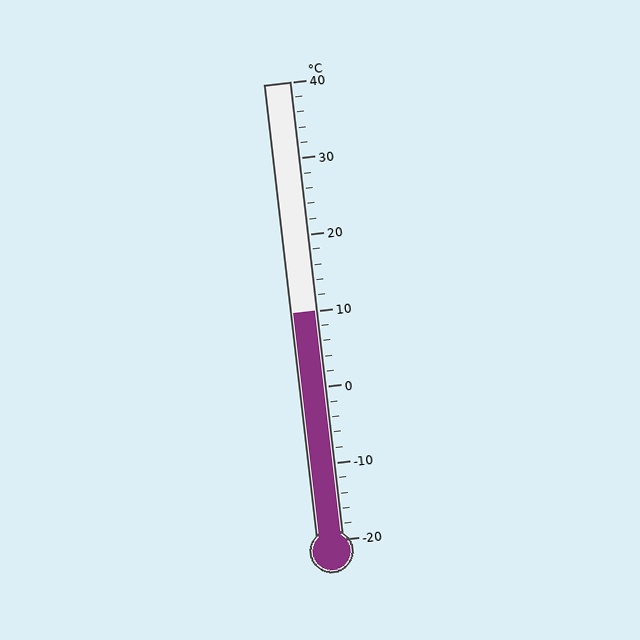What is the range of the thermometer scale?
The thermometer scale ranges from -20°C to 40°C.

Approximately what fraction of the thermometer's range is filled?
The thermometer is filled to approximately 50% of its range.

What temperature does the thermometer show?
The thermometer shows approximately 10°C.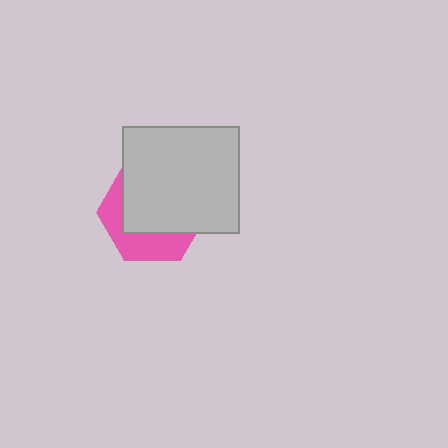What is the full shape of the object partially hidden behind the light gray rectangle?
The partially hidden object is a pink hexagon.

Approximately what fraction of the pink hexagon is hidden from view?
Roughly 64% of the pink hexagon is hidden behind the light gray rectangle.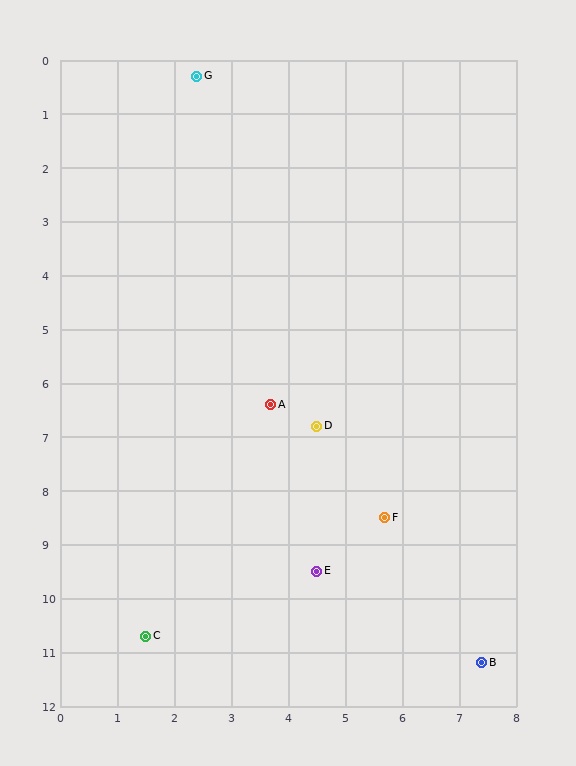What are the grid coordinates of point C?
Point C is at approximately (1.5, 10.7).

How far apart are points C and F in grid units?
Points C and F are about 4.7 grid units apart.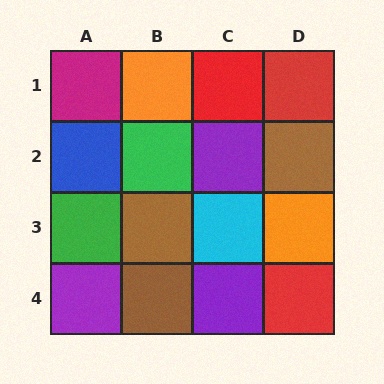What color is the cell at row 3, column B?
Brown.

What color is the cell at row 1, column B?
Orange.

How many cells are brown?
3 cells are brown.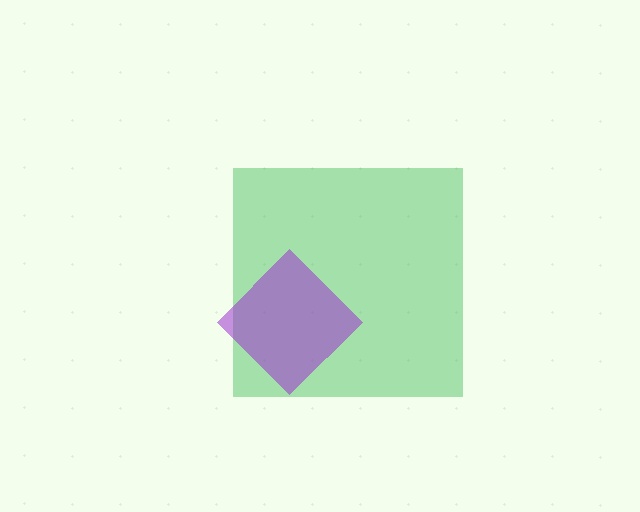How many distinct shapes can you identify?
There are 2 distinct shapes: a green square, a purple diamond.